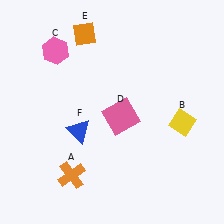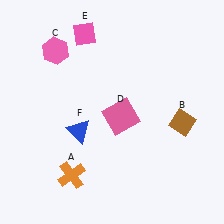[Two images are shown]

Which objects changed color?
B changed from yellow to brown. E changed from orange to pink.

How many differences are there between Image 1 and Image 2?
There are 2 differences between the two images.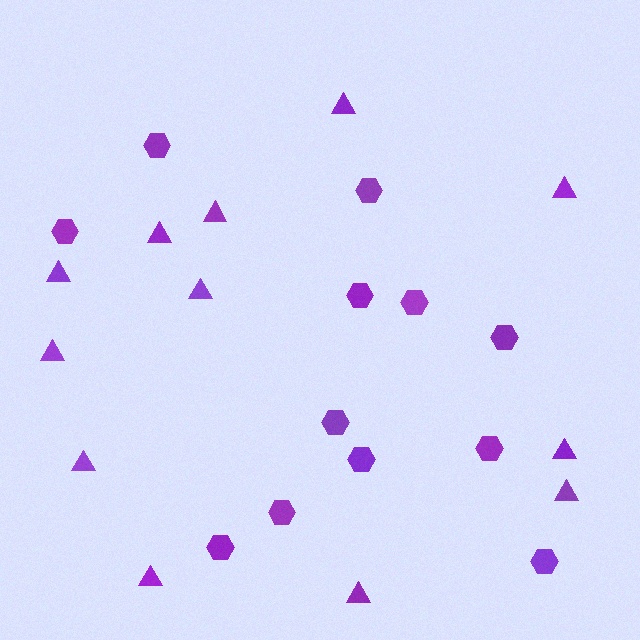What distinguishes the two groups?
There are 2 groups: one group of hexagons (12) and one group of triangles (12).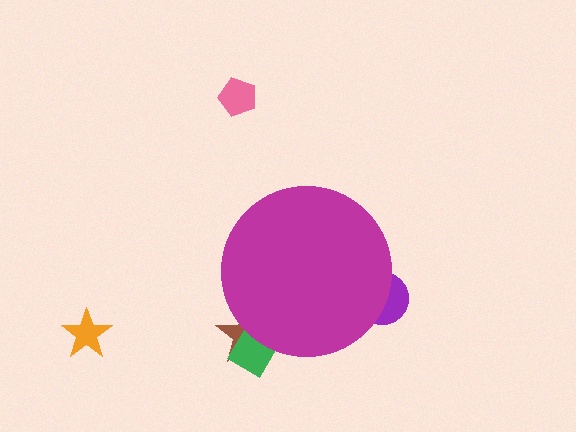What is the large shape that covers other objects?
A magenta circle.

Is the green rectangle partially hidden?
Yes, the green rectangle is partially hidden behind the magenta circle.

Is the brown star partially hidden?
Yes, the brown star is partially hidden behind the magenta circle.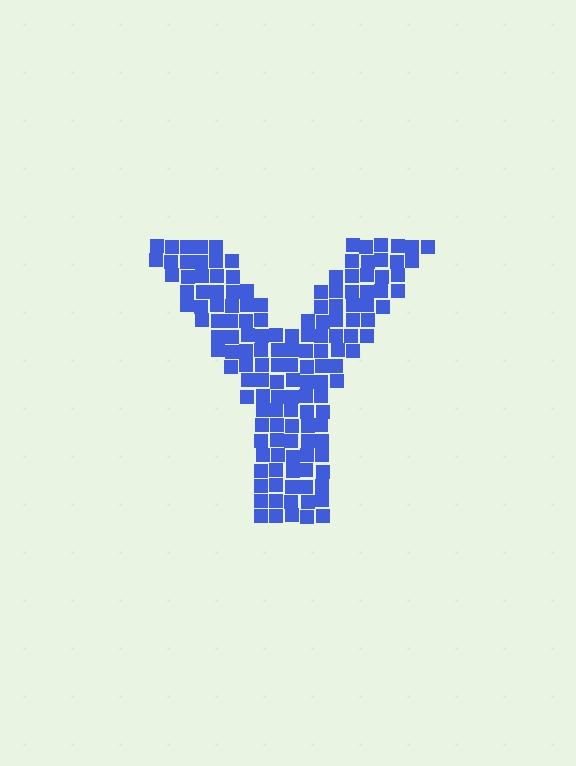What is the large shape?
The large shape is the letter Y.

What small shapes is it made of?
It is made of small squares.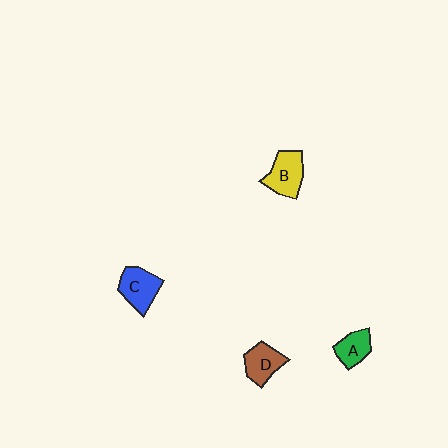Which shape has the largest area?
Shape B (yellow).